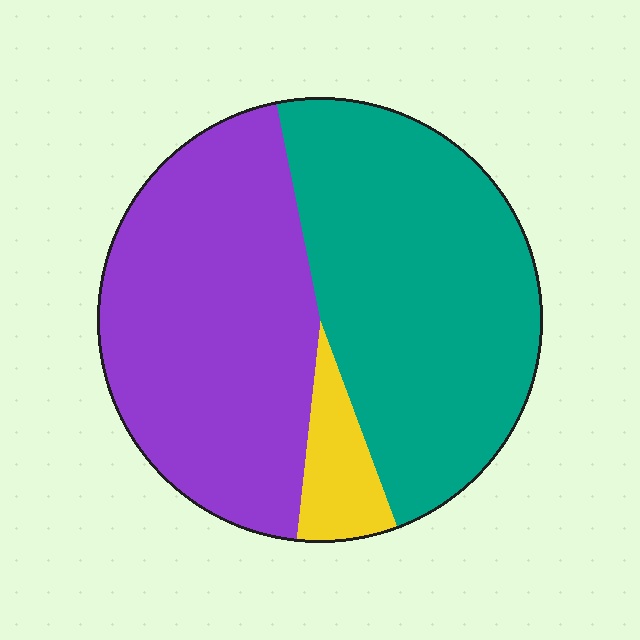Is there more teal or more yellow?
Teal.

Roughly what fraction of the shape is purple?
Purple covers 45% of the shape.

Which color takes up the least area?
Yellow, at roughly 5%.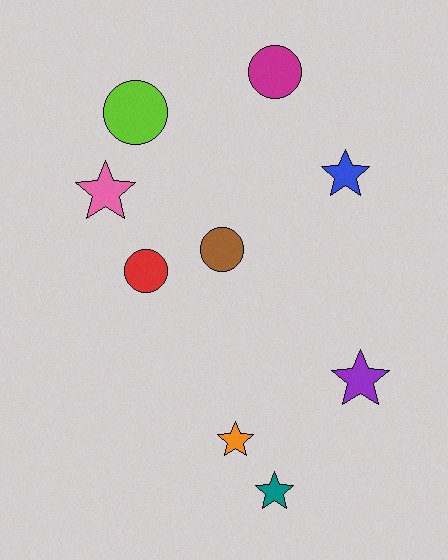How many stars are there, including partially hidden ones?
There are 5 stars.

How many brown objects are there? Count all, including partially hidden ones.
There is 1 brown object.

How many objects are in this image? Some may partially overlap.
There are 9 objects.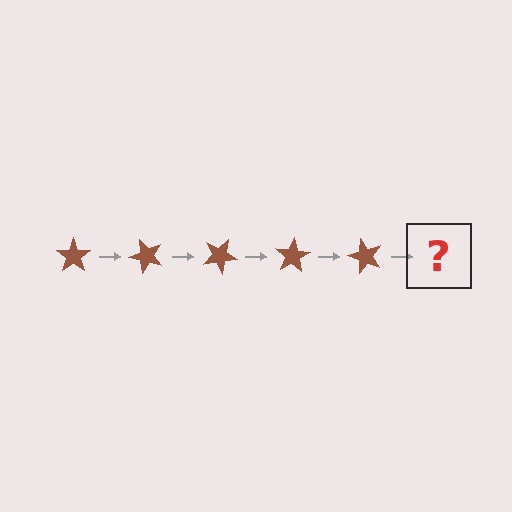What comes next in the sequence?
The next element should be a brown star rotated 250 degrees.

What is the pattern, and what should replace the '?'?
The pattern is that the star rotates 50 degrees each step. The '?' should be a brown star rotated 250 degrees.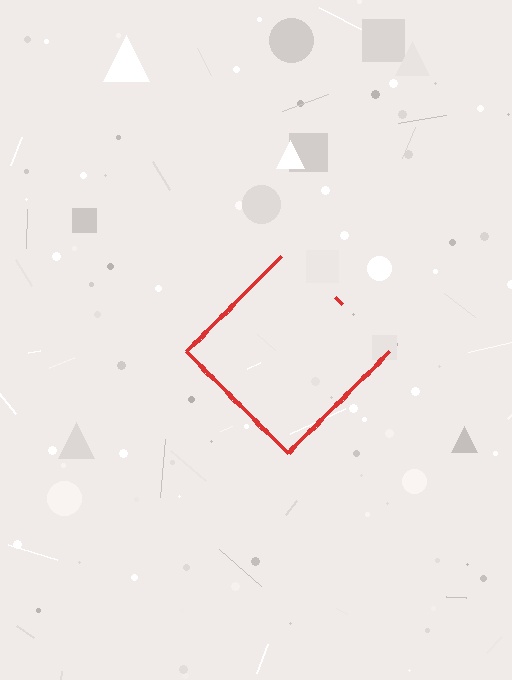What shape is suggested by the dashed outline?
The dashed outline suggests a diamond.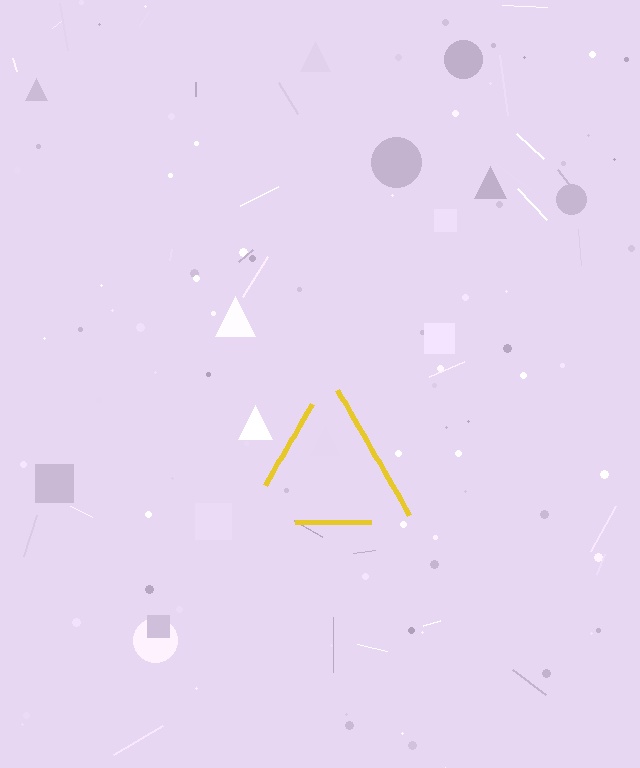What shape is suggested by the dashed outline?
The dashed outline suggests a triangle.